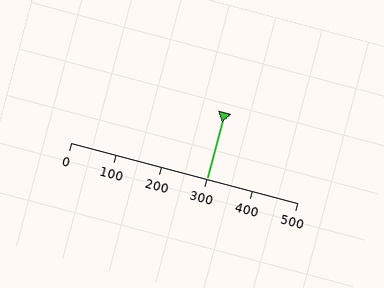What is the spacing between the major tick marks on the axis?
The major ticks are spaced 100 apart.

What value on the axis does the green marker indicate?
The marker indicates approximately 300.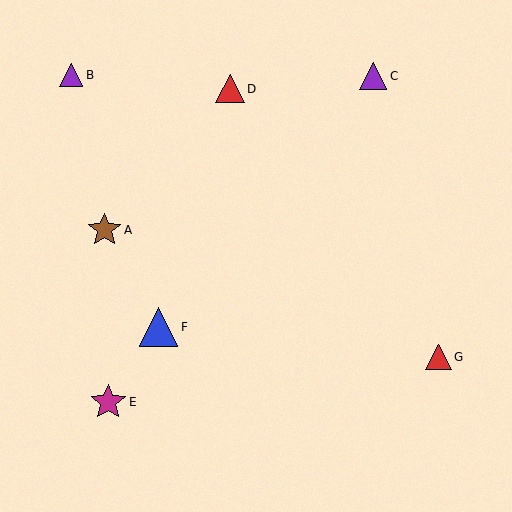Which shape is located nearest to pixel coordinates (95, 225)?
The brown star (labeled A) at (104, 230) is nearest to that location.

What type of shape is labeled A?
Shape A is a brown star.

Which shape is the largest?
The blue triangle (labeled F) is the largest.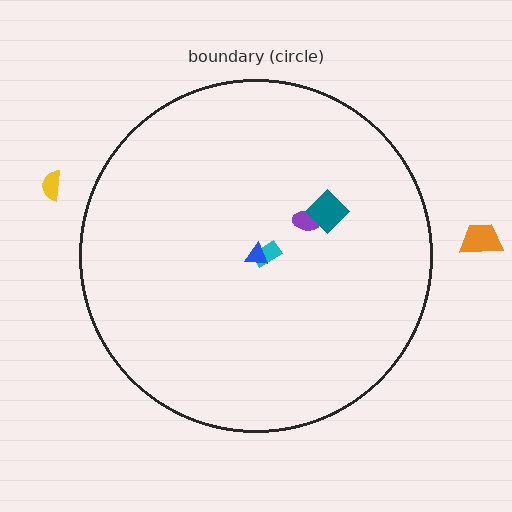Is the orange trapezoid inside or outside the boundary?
Outside.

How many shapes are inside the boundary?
4 inside, 2 outside.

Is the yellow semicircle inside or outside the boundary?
Outside.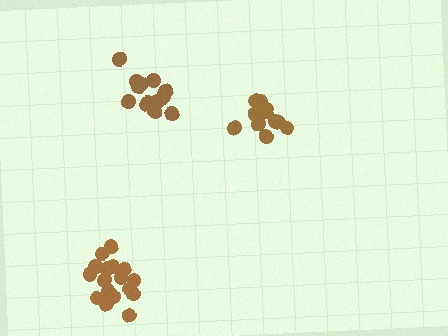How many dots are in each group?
Group 1: 14 dots, Group 2: 13 dots, Group 3: 19 dots (46 total).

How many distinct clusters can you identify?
There are 3 distinct clusters.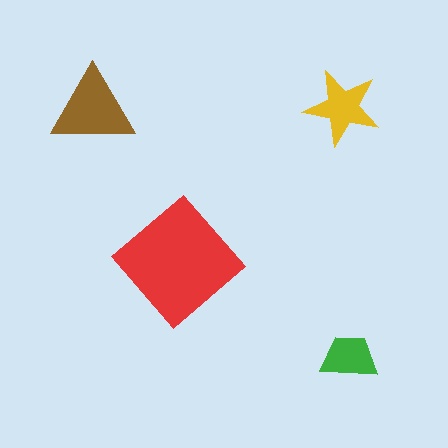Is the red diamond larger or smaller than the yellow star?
Larger.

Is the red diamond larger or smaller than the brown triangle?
Larger.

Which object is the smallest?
The green trapezoid.